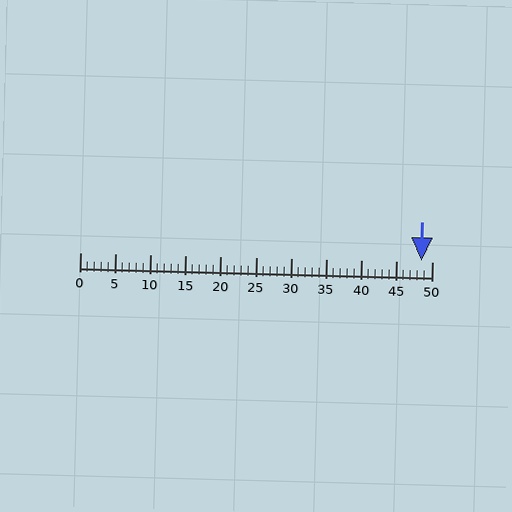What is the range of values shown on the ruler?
The ruler shows values from 0 to 50.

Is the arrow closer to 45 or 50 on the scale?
The arrow is closer to 50.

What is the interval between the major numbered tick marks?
The major tick marks are spaced 5 units apart.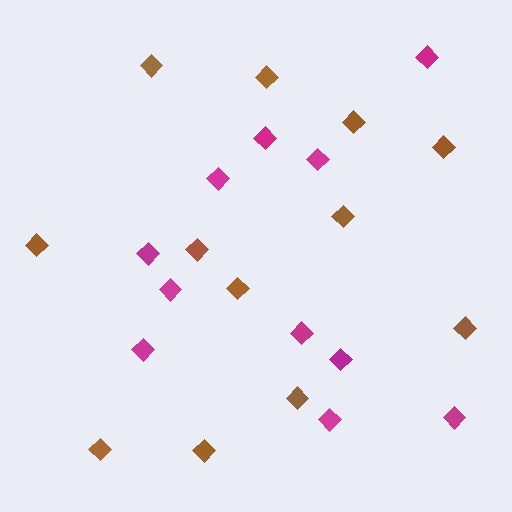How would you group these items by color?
There are 2 groups: one group of magenta diamonds (11) and one group of brown diamonds (12).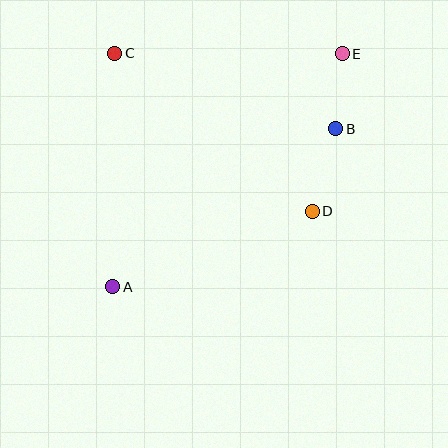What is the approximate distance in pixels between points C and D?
The distance between C and D is approximately 253 pixels.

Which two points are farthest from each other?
Points A and E are farthest from each other.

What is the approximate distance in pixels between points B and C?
The distance between B and C is approximately 234 pixels.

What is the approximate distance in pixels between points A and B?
The distance between A and B is approximately 273 pixels.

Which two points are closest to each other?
Points B and E are closest to each other.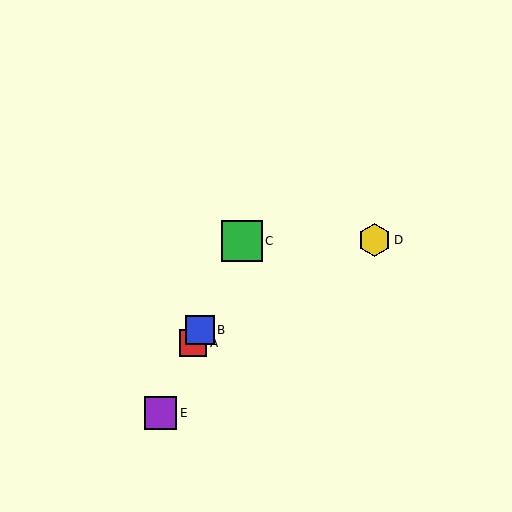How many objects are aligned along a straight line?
4 objects (A, B, C, E) are aligned along a straight line.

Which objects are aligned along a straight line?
Objects A, B, C, E are aligned along a straight line.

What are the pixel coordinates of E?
Object E is at (160, 413).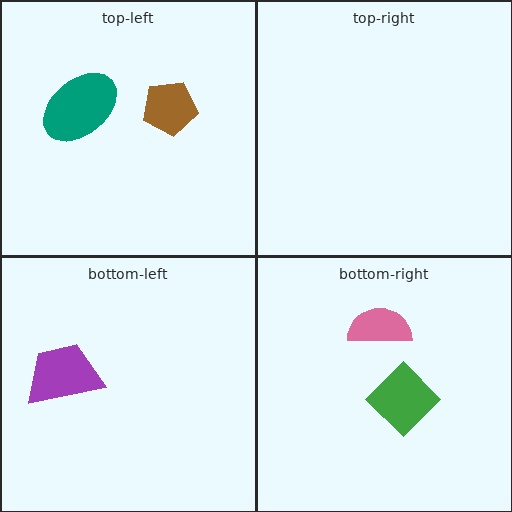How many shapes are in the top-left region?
2.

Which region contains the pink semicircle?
The bottom-right region.